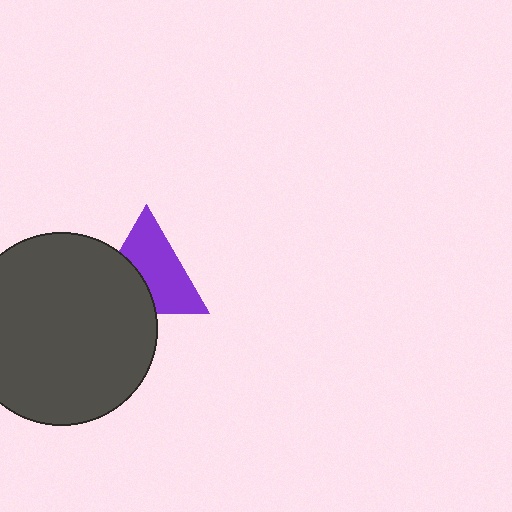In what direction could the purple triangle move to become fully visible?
The purple triangle could move toward the upper-right. That would shift it out from behind the dark gray circle entirely.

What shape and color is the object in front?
The object in front is a dark gray circle.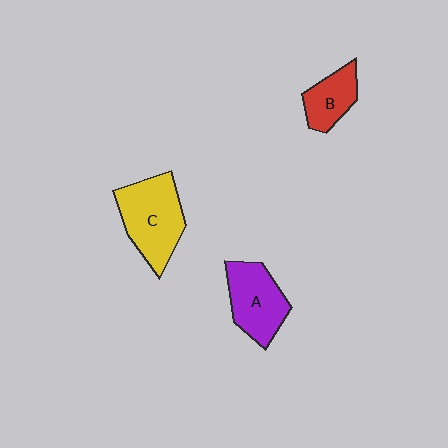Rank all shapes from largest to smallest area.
From largest to smallest: C (yellow), A (purple), B (red).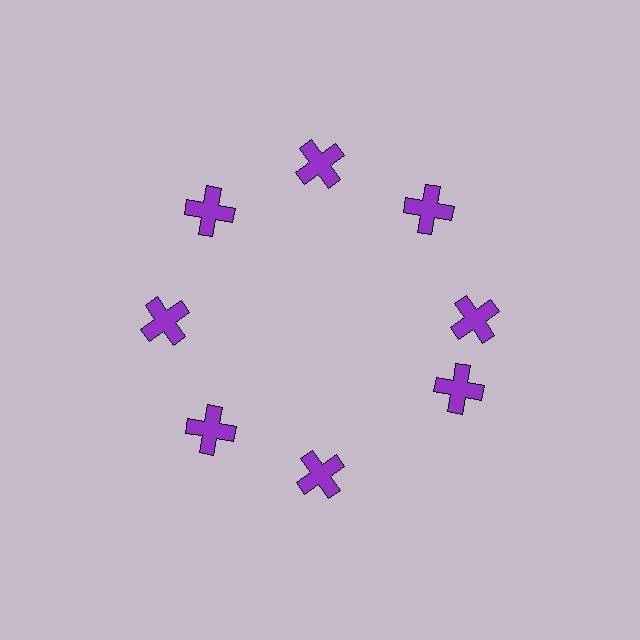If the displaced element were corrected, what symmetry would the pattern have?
It would have 8-fold rotational symmetry — the pattern would map onto itself every 45 degrees.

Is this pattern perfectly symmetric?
No. The 8 purple crosses are arranged in a ring, but one element near the 4 o'clock position is rotated out of alignment along the ring, breaking the 8-fold rotational symmetry.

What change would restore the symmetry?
The symmetry would be restored by rotating it back into even spacing with its neighbors so that all 8 crosses sit at equal angles and equal distance from the center.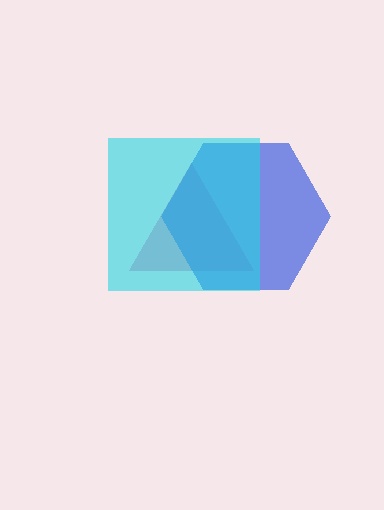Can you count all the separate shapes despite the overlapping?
Yes, there are 3 separate shapes.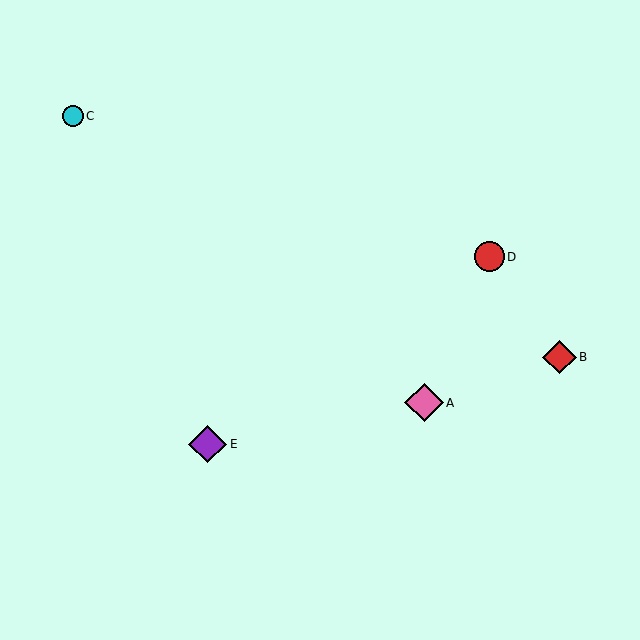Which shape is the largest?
The pink diamond (labeled A) is the largest.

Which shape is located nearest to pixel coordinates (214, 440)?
The purple diamond (labeled E) at (208, 444) is nearest to that location.